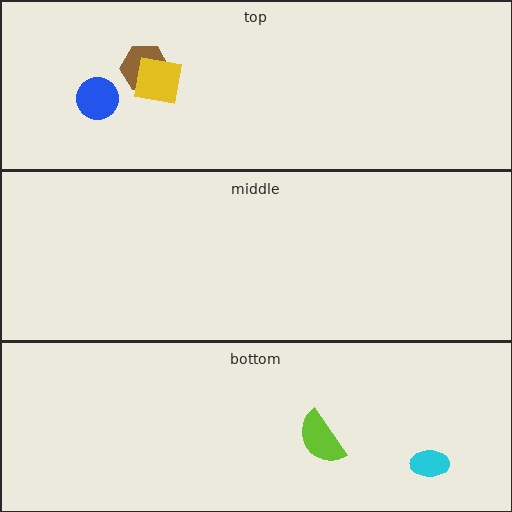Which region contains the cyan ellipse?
The bottom region.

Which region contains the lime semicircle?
The bottom region.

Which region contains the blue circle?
The top region.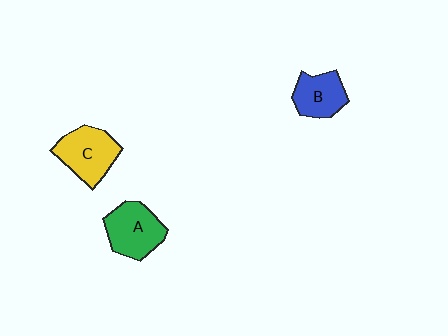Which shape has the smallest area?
Shape B (blue).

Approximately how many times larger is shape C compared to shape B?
Approximately 1.3 times.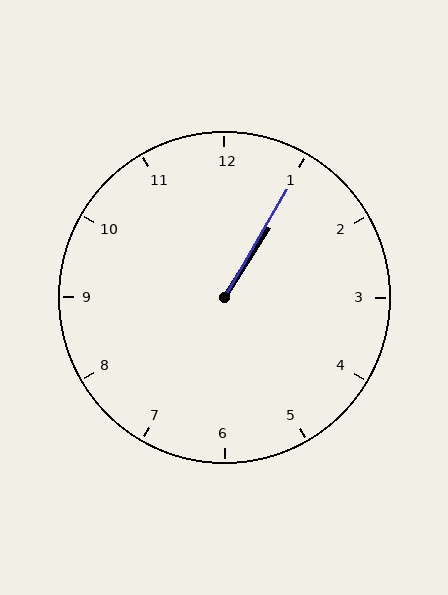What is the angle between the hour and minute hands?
Approximately 2 degrees.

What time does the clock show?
1:05.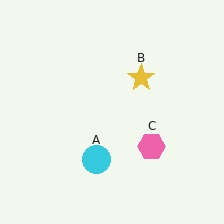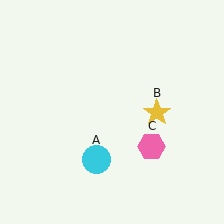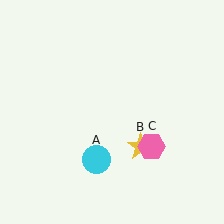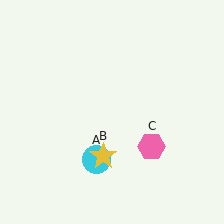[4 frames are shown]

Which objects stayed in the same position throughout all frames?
Cyan circle (object A) and pink hexagon (object C) remained stationary.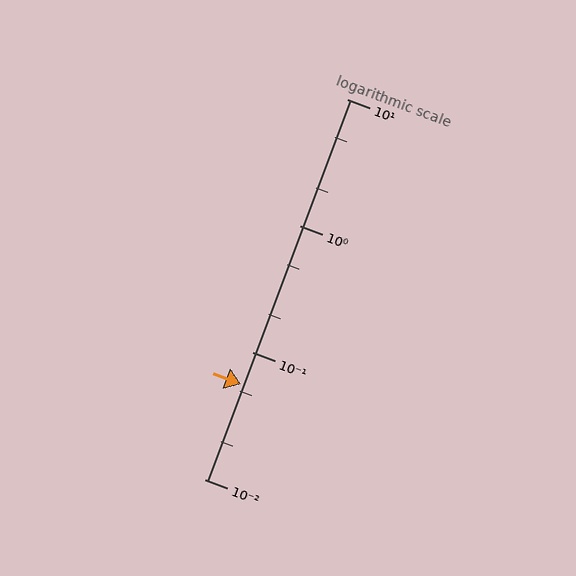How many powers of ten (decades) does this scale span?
The scale spans 3 decades, from 0.01 to 10.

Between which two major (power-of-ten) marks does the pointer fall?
The pointer is between 0.01 and 0.1.